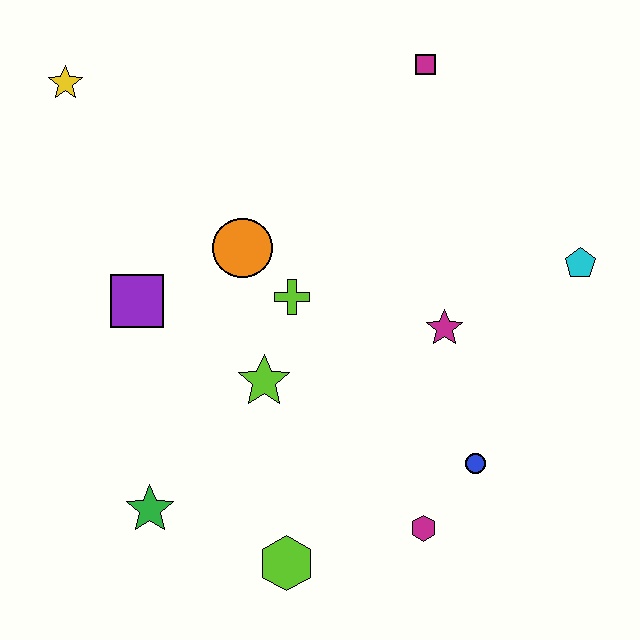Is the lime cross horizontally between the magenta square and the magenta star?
No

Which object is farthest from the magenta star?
The yellow star is farthest from the magenta star.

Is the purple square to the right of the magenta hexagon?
No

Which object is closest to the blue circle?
The magenta hexagon is closest to the blue circle.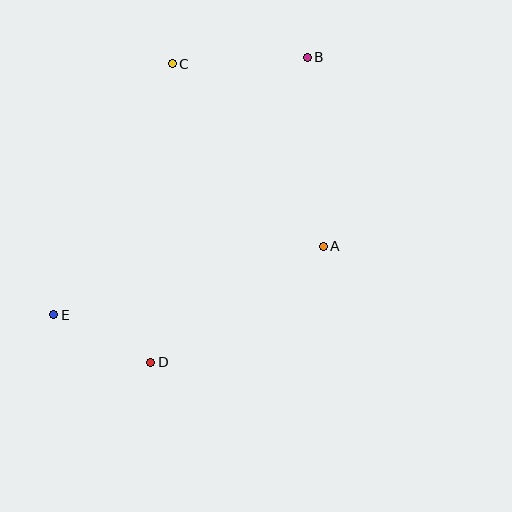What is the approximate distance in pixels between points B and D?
The distance between B and D is approximately 343 pixels.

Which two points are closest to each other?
Points D and E are closest to each other.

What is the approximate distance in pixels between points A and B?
The distance between A and B is approximately 190 pixels.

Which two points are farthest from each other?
Points B and E are farthest from each other.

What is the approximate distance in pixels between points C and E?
The distance between C and E is approximately 278 pixels.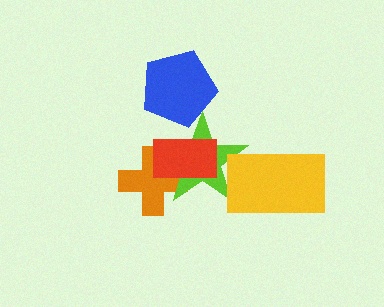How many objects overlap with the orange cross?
2 objects overlap with the orange cross.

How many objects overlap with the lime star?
4 objects overlap with the lime star.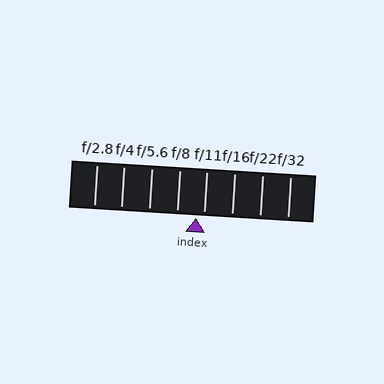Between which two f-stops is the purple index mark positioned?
The index mark is between f/8 and f/11.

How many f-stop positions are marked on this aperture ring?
There are 8 f-stop positions marked.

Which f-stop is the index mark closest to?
The index mark is closest to f/11.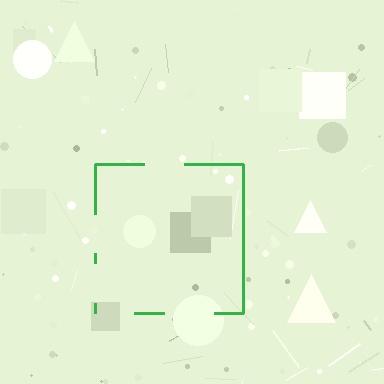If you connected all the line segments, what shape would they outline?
They would outline a square.